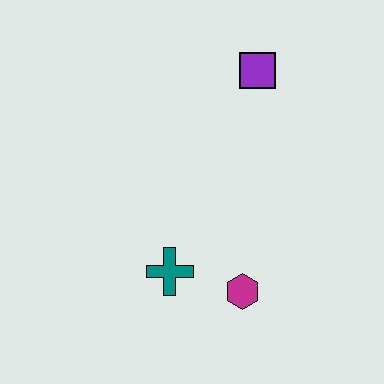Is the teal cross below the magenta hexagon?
No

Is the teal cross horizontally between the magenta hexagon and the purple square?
No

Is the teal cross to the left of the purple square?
Yes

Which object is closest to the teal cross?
The magenta hexagon is closest to the teal cross.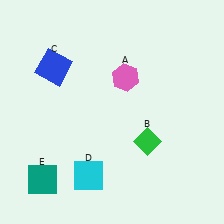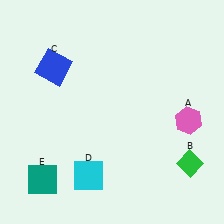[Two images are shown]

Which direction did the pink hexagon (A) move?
The pink hexagon (A) moved right.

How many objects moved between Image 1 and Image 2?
2 objects moved between the two images.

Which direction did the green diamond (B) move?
The green diamond (B) moved right.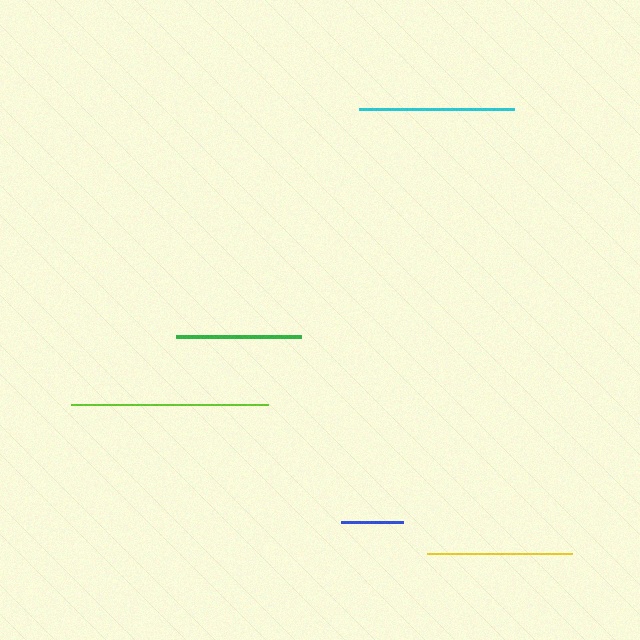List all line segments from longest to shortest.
From longest to shortest: lime, cyan, yellow, green, blue.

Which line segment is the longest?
The lime line is the longest at approximately 198 pixels.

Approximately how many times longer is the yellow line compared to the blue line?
The yellow line is approximately 2.4 times the length of the blue line.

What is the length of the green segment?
The green segment is approximately 125 pixels long.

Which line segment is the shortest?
The blue line is the shortest at approximately 61 pixels.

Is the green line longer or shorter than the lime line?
The lime line is longer than the green line.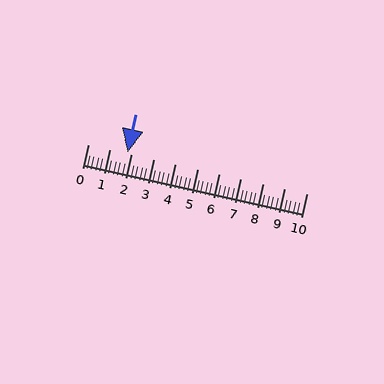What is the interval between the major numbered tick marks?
The major tick marks are spaced 1 units apart.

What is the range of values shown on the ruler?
The ruler shows values from 0 to 10.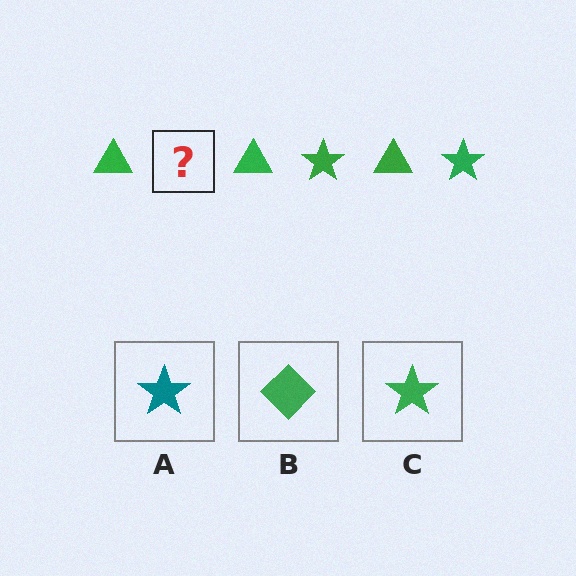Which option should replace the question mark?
Option C.